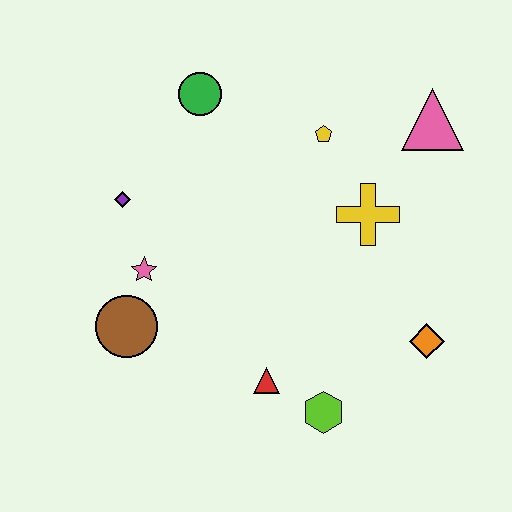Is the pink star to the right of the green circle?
No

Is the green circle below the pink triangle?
No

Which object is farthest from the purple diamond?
The orange diamond is farthest from the purple diamond.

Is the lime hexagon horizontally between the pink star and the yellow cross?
Yes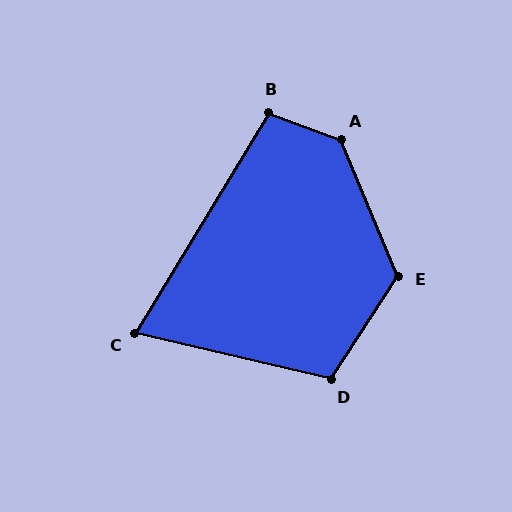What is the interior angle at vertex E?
Approximately 124 degrees (obtuse).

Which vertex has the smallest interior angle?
C, at approximately 72 degrees.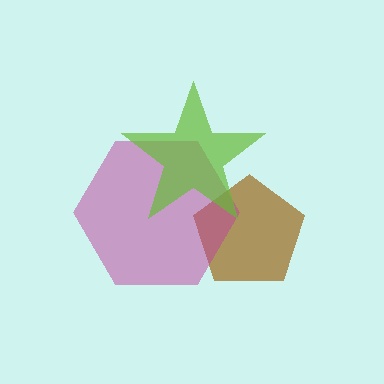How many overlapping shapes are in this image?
There are 3 overlapping shapes in the image.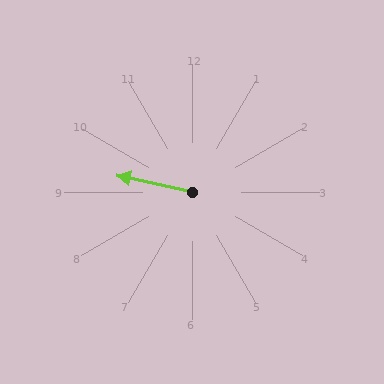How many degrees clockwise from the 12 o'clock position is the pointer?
Approximately 282 degrees.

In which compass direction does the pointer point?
West.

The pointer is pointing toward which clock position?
Roughly 9 o'clock.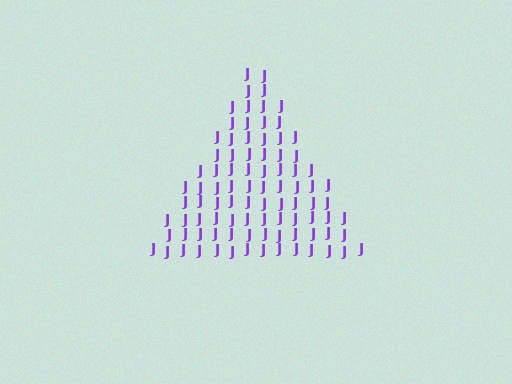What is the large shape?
The large shape is a triangle.